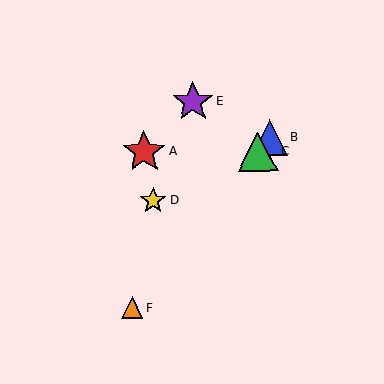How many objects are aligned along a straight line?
3 objects (B, C, F) are aligned along a straight line.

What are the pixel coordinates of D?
Object D is at (153, 200).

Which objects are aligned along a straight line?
Objects B, C, F are aligned along a straight line.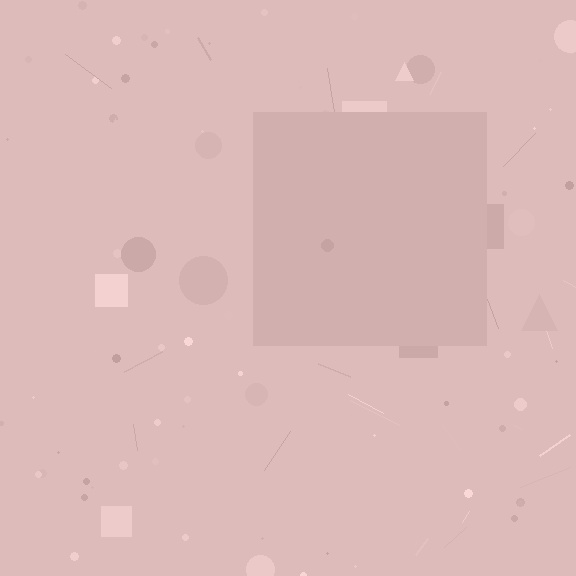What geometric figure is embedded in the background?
A square is embedded in the background.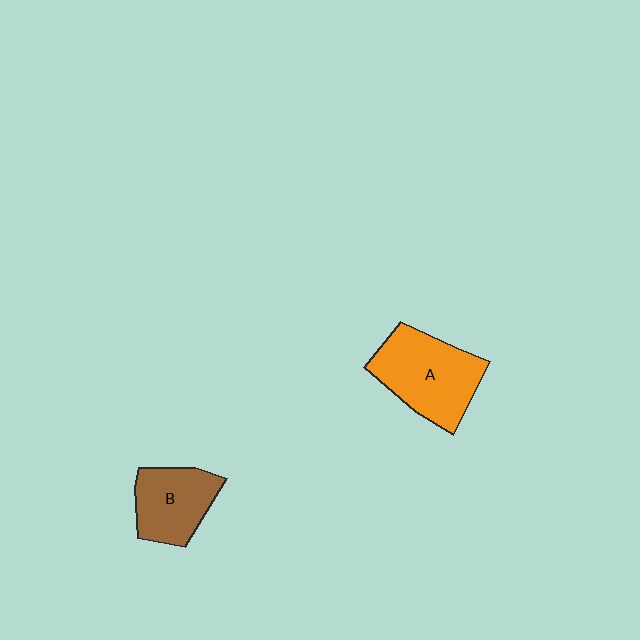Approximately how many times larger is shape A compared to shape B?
Approximately 1.4 times.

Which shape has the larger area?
Shape A (orange).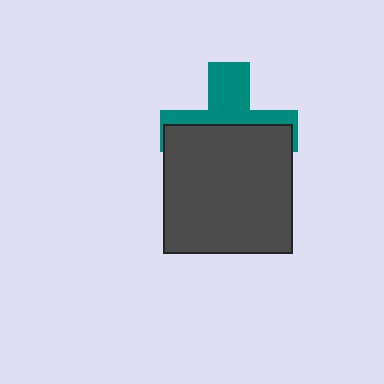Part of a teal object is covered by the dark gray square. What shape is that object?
It is a cross.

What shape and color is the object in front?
The object in front is a dark gray square.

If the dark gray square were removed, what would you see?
You would see the complete teal cross.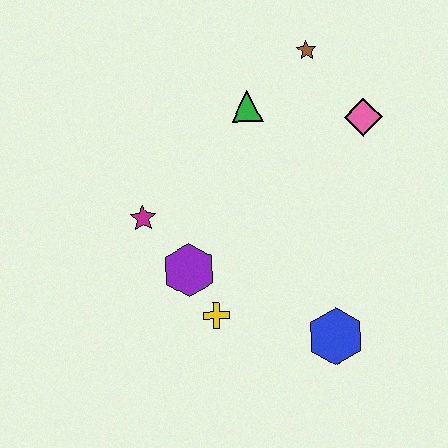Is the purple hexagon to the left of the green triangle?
Yes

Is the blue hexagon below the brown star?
Yes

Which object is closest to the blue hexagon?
The yellow cross is closest to the blue hexagon.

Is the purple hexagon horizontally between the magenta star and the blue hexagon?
Yes